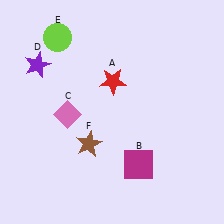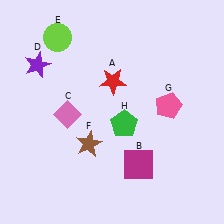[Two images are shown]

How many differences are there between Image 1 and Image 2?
There are 2 differences between the two images.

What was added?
A pink pentagon (G), a green pentagon (H) were added in Image 2.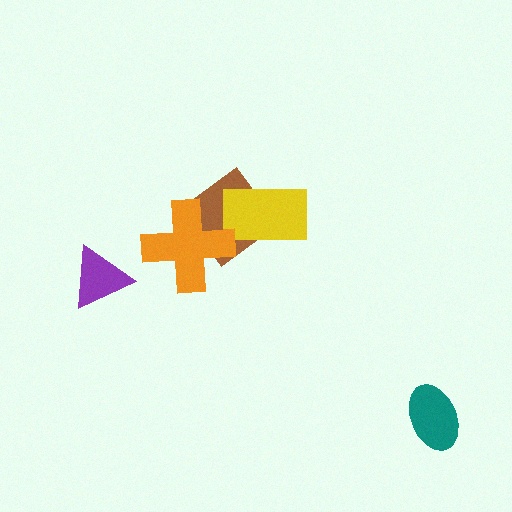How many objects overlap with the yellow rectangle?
1 object overlaps with the yellow rectangle.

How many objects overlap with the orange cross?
1 object overlaps with the orange cross.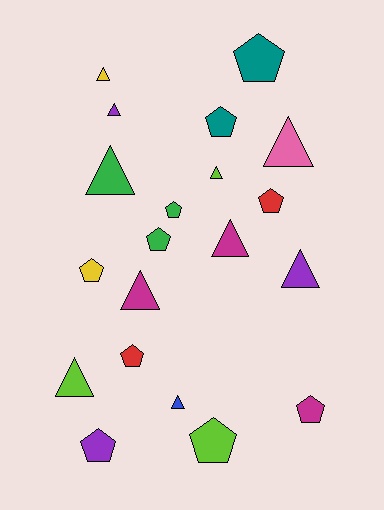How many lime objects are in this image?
There are 3 lime objects.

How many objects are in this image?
There are 20 objects.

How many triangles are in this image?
There are 10 triangles.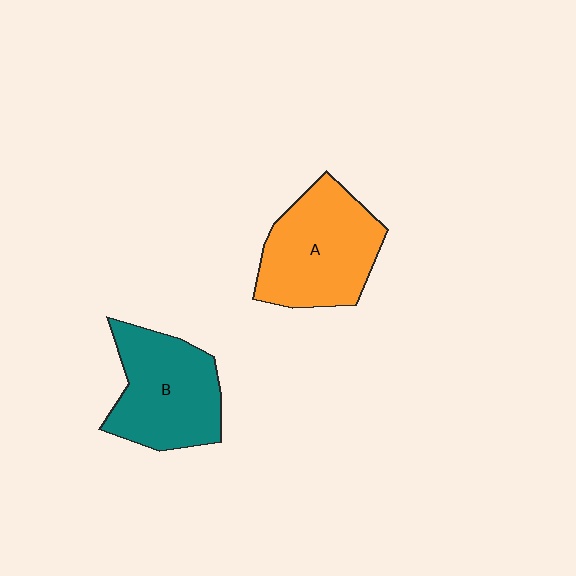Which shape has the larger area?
Shape A (orange).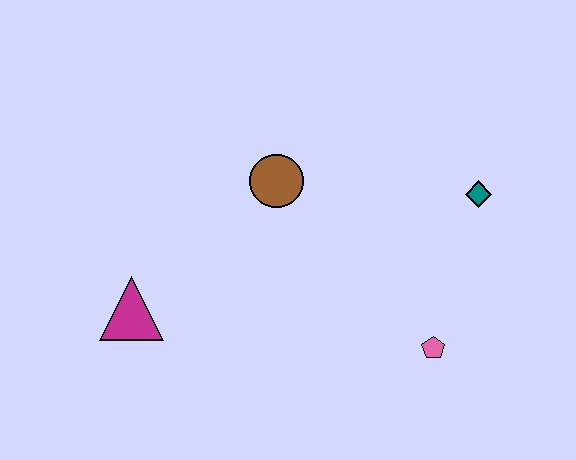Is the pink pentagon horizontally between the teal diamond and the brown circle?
Yes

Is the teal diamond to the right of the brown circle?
Yes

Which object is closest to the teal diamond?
The pink pentagon is closest to the teal diamond.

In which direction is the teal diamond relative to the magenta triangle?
The teal diamond is to the right of the magenta triangle.